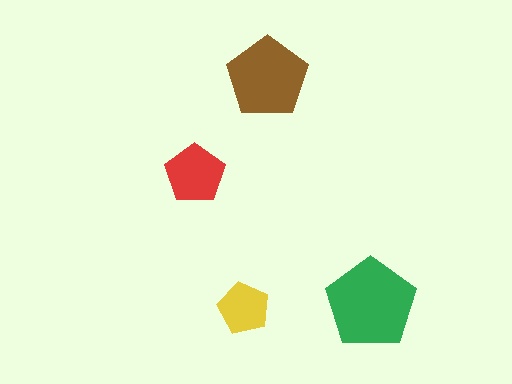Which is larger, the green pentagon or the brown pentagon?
The green one.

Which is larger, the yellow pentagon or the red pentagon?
The red one.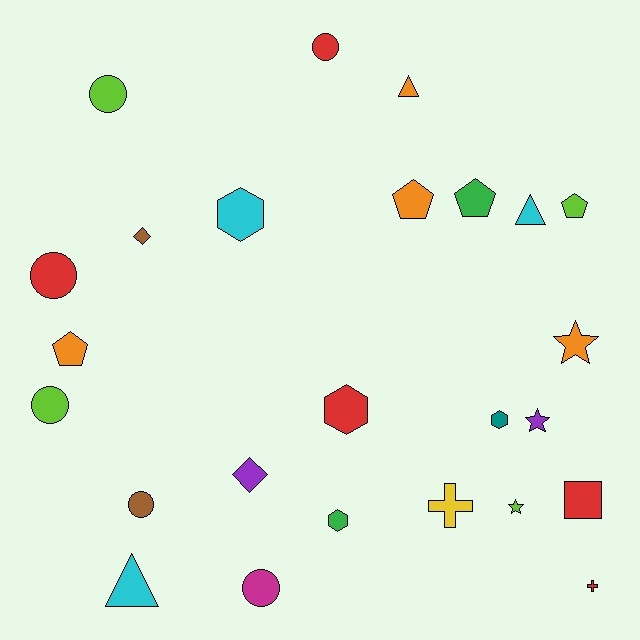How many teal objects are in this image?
There is 1 teal object.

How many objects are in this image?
There are 25 objects.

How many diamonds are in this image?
There are 2 diamonds.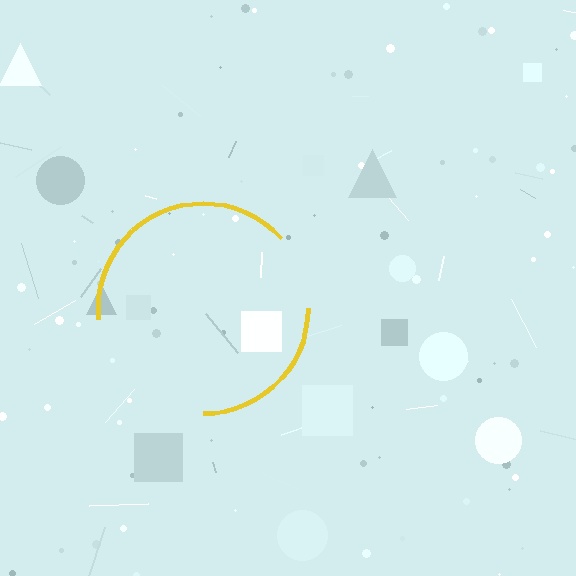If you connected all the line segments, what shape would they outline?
They would outline a circle.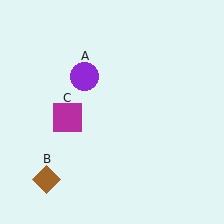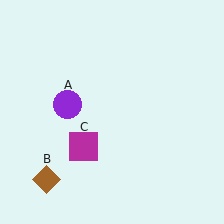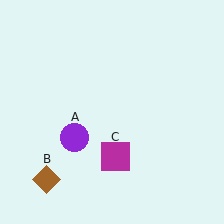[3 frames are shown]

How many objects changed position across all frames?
2 objects changed position: purple circle (object A), magenta square (object C).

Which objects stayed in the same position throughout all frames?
Brown diamond (object B) remained stationary.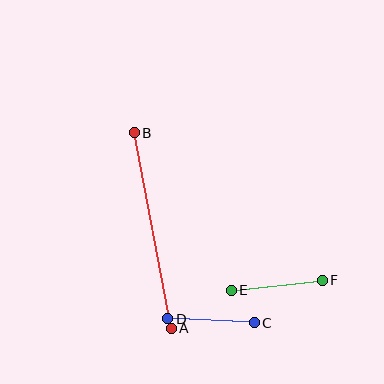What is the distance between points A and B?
The distance is approximately 199 pixels.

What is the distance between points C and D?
The distance is approximately 86 pixels.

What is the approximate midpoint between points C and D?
The midpoint is at approximately (211, 321) pixels.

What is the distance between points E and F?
The distance is approximately 92 pixels.